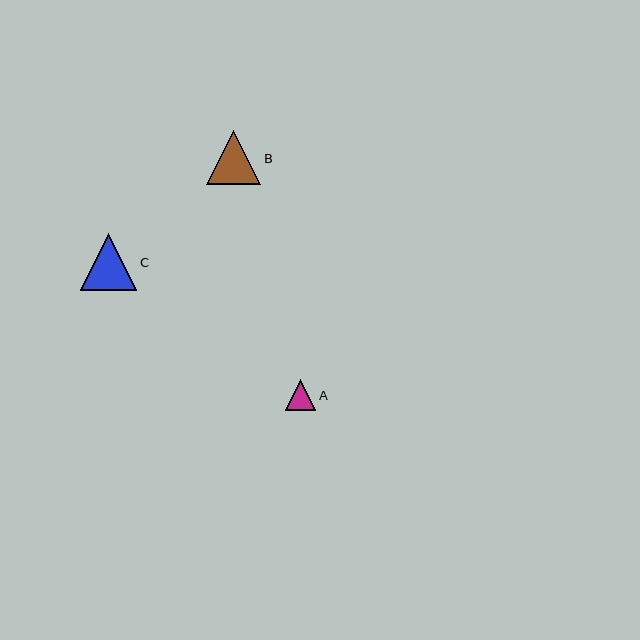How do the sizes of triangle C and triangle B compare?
Triangle C and triangle B are approximately the same size.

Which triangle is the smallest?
Triangle A is the smallest with a size of approximately 30 pixels.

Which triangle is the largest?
Triangle C is the largest with a size of approximately 56 pixels.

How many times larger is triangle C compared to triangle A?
Triangle C is approximately 1.9 times the size of triangle A.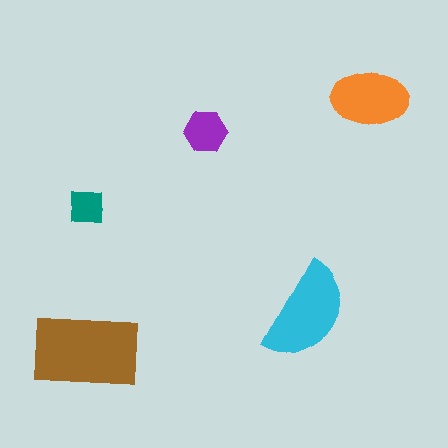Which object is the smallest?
The teal square.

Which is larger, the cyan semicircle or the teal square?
The cyan semicircle.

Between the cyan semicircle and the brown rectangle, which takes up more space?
The brown rectangle.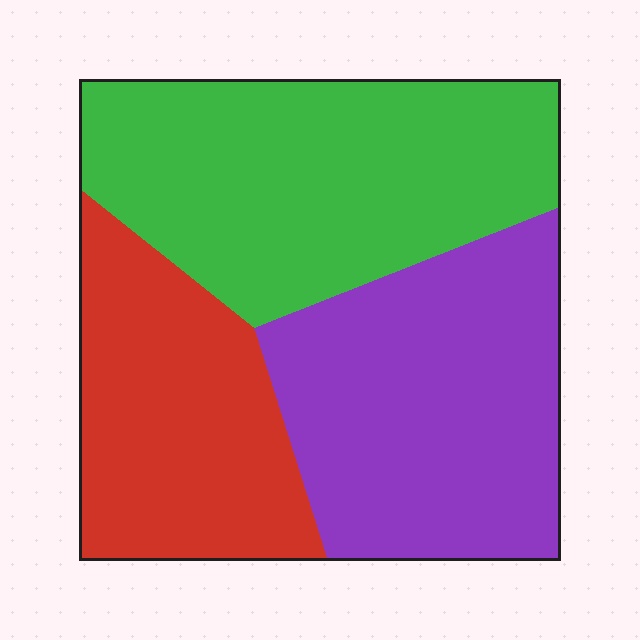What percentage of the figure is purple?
Purple takes up about one third (1/3) of the figure.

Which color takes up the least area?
Red, at roughly 25%.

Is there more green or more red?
Green.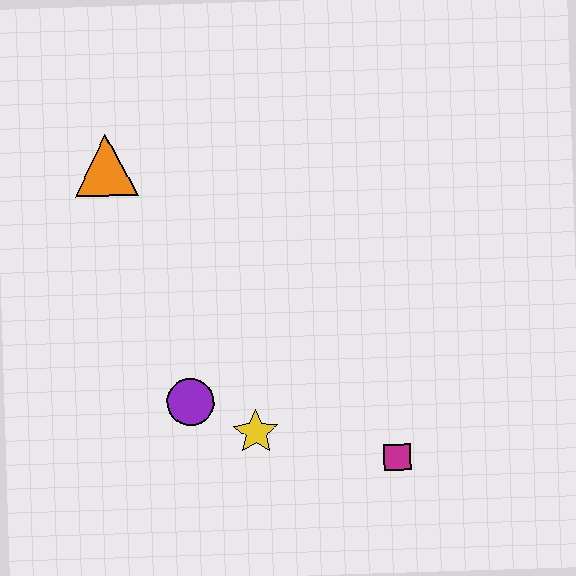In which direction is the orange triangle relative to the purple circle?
The orange triangle is above the purple circle.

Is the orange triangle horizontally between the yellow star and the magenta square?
No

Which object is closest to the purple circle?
The yellow star is closest to the purple circle.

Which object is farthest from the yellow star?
The orange triangle is farthest from the yellow star.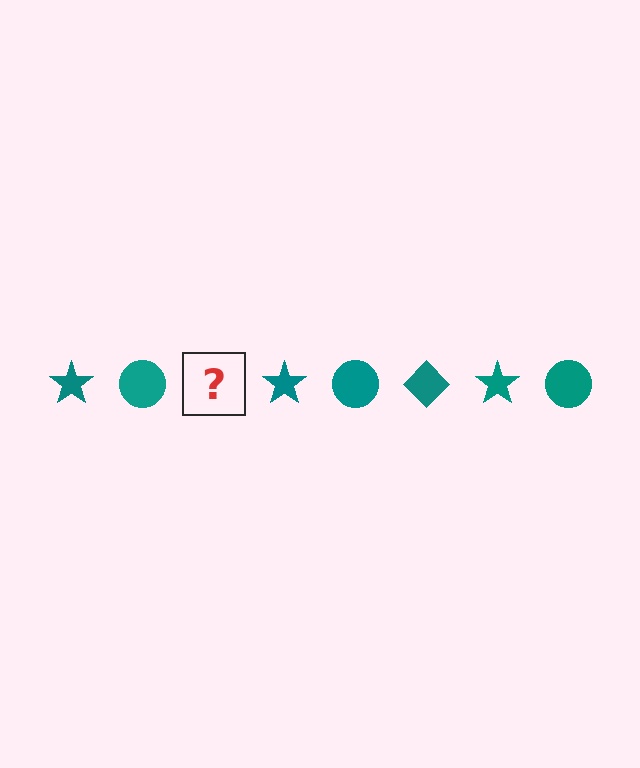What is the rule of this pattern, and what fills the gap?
The rule is that the pattern cycles through star, circle, diamond shapes in teal. The gap should be filled with a teal diamond.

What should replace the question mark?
The question mark should be replaced with a teal diamond.